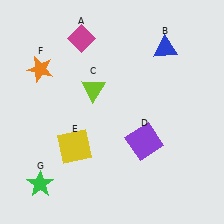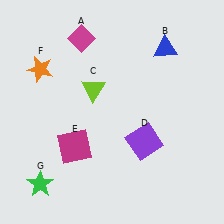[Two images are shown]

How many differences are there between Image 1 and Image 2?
There is 1 difference between the two images.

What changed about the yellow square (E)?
In Image 1, E is yellow. In Image 2, it changed to magenta.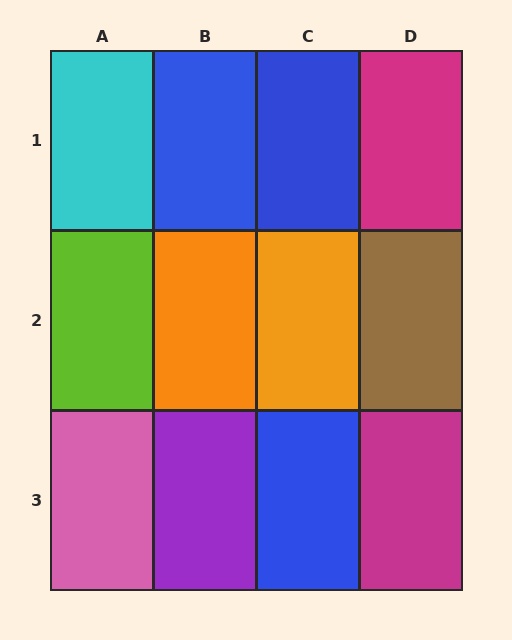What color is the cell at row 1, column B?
Blue.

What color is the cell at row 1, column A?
Cyan.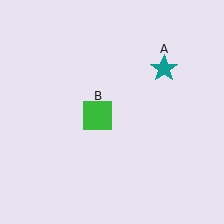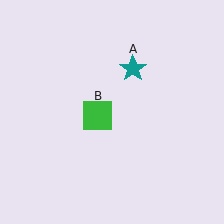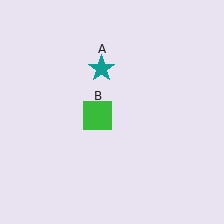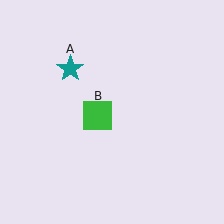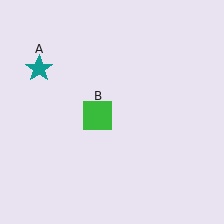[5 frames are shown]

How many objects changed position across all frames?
1 object changed position: teal star (object A).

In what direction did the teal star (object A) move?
The teal star (object A) moved left.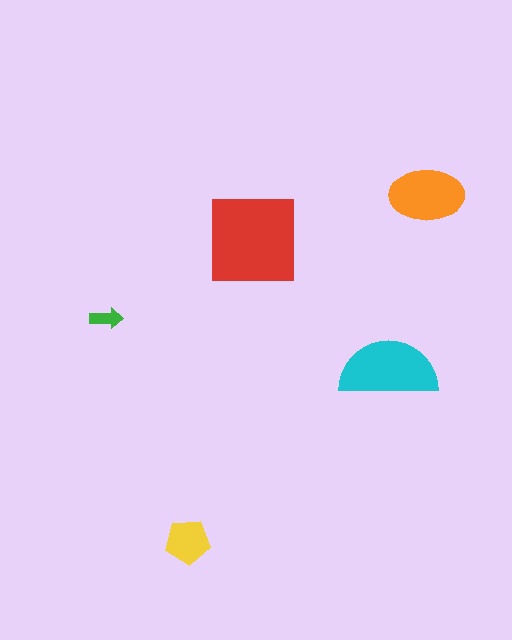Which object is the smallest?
The green arrow.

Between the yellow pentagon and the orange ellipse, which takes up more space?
The orange ellipse.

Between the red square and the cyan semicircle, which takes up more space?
The red square.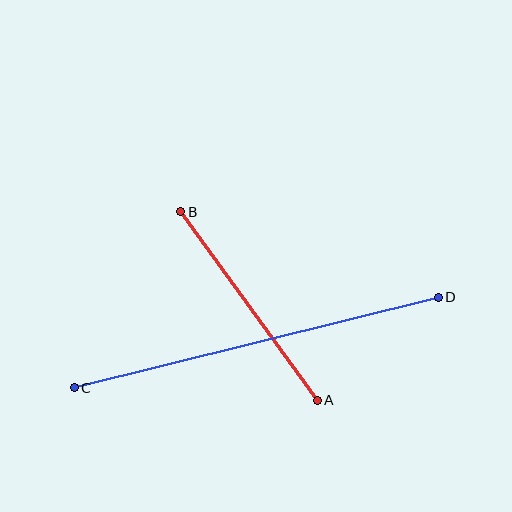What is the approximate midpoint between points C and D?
The midpoint is at approximately (256, 342) pixels.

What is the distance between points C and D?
The distance is approximately 375 pixels.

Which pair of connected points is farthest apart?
Points C and D are farthest apart.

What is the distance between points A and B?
The distance is approximately 233 pixels.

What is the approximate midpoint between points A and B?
The midpoint is at approximately (249, 306) pixels.